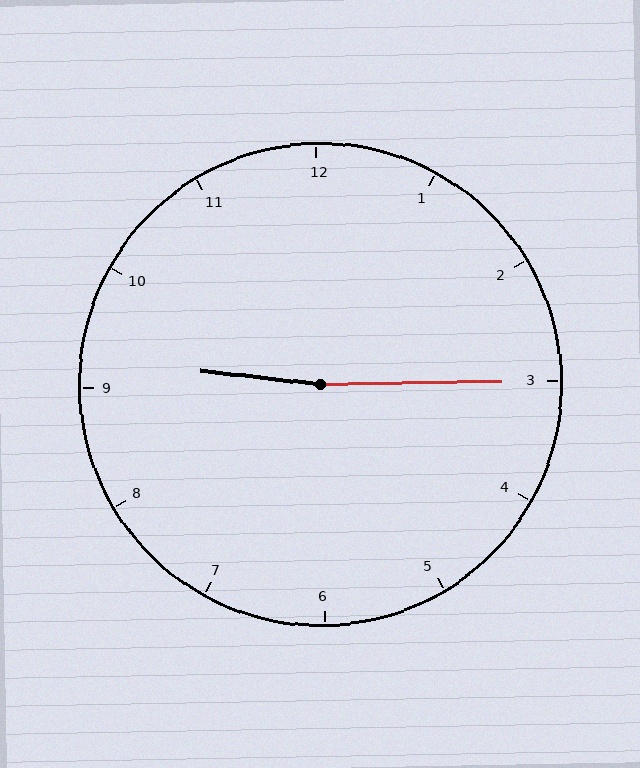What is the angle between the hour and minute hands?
Approximately 172 degrees.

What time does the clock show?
9:15.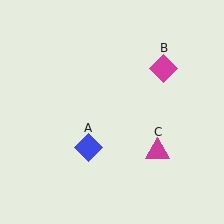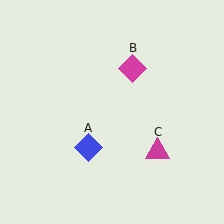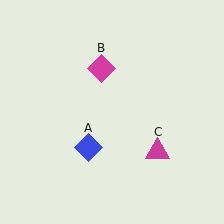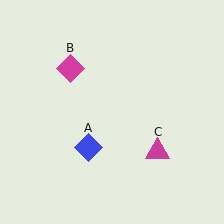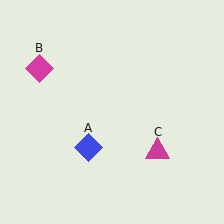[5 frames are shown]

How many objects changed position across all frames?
1 object changed position: magenta diamond (object B).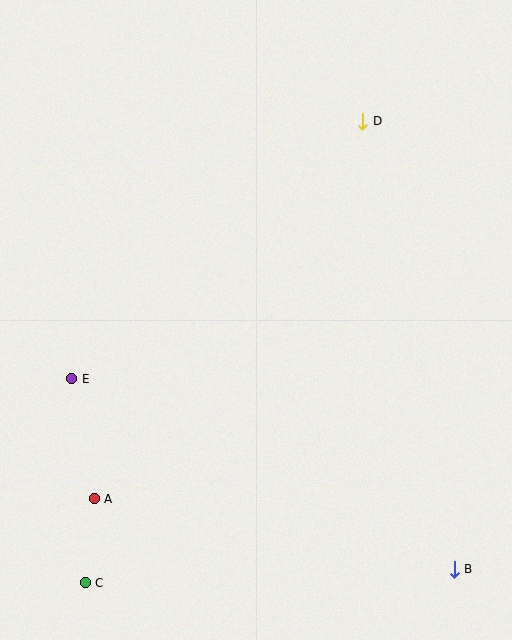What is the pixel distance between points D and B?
The distance between D and B is 457 pixels.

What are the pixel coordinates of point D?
Point D is at (363, 121).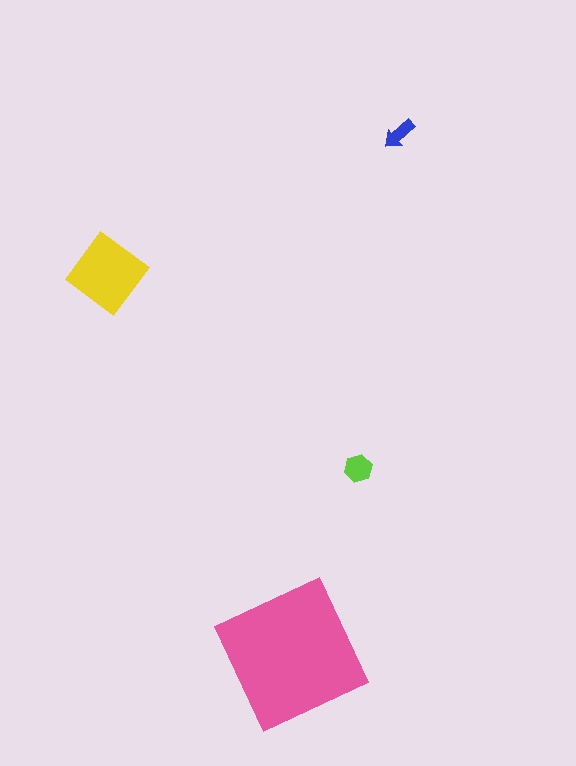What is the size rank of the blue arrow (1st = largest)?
4th.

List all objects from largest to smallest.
The pink square, the yellow diamond, the lime hexagon, the blue arrow.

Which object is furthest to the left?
The yellow diamond is leftmost.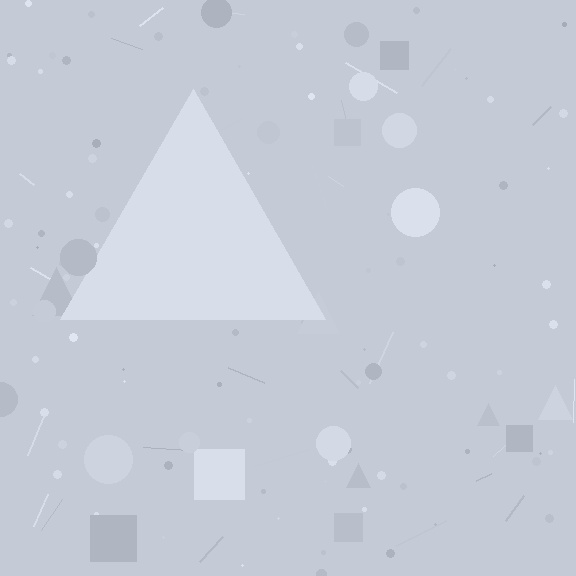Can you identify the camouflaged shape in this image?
The camouflaged shape is a triangle.